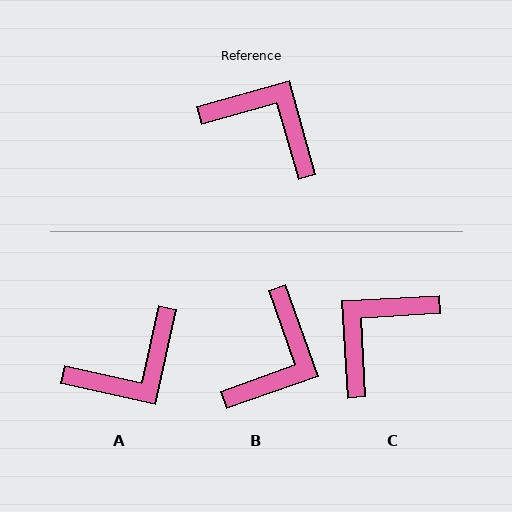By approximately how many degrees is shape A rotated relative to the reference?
Approximately 118 degrees clockwise.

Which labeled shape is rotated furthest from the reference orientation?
A, about 118 degrees away.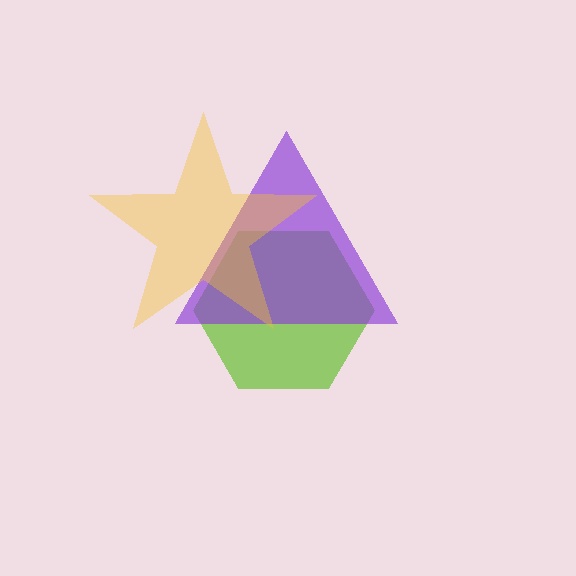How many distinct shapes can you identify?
There are 3 distinct shapes: a lime hexagon, a purple triangle, a yellow star.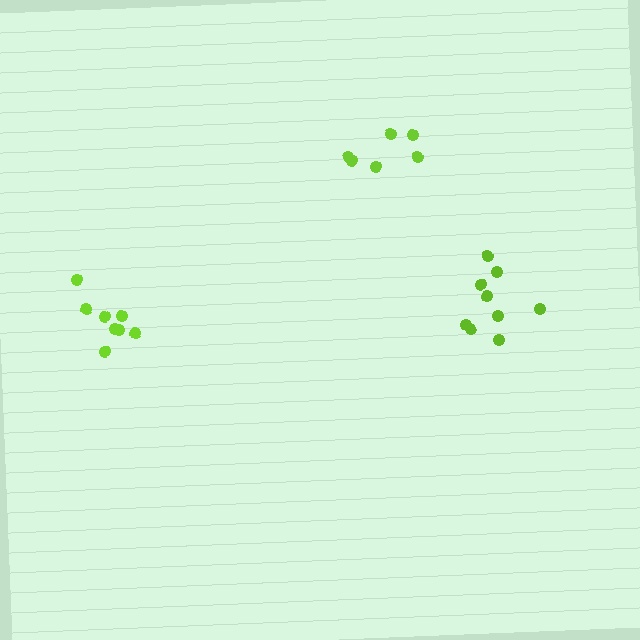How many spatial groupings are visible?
There are 3 spatial groupings.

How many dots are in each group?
Group 1: 6 dots, Group 2: 8 dots, Group 3: 9 dots (23 total).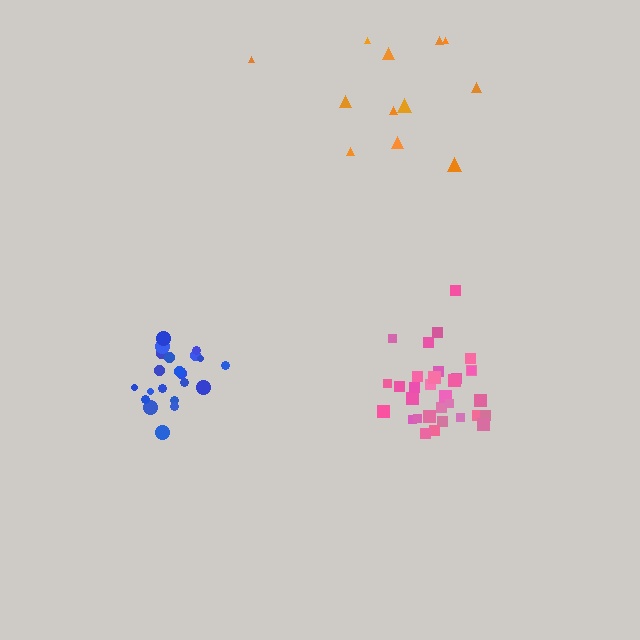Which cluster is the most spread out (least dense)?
Orange.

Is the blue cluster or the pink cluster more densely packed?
Blue.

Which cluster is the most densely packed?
Blue.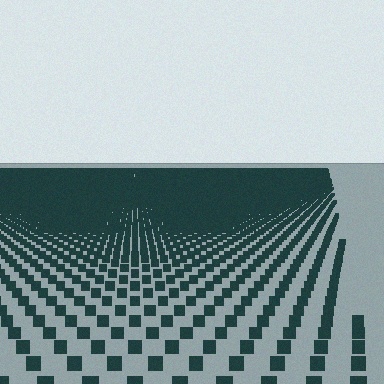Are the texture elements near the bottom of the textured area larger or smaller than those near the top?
Larger. Near the bottom, elements are closer to the viewer and appear at a bigger on-screen size.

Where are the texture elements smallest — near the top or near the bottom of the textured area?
Near the top.